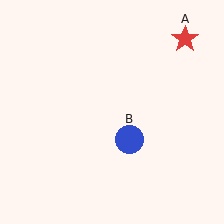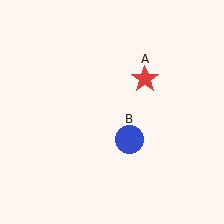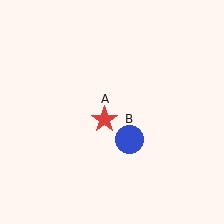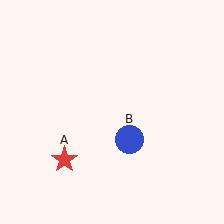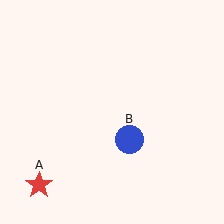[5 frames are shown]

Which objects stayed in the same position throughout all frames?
Blue circle (object B) remained stationary.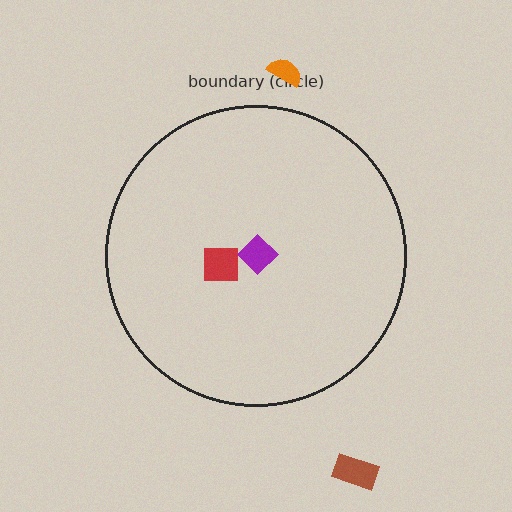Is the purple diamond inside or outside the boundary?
Inside.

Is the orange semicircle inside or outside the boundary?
Outside.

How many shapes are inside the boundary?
2 inside, 2 outside.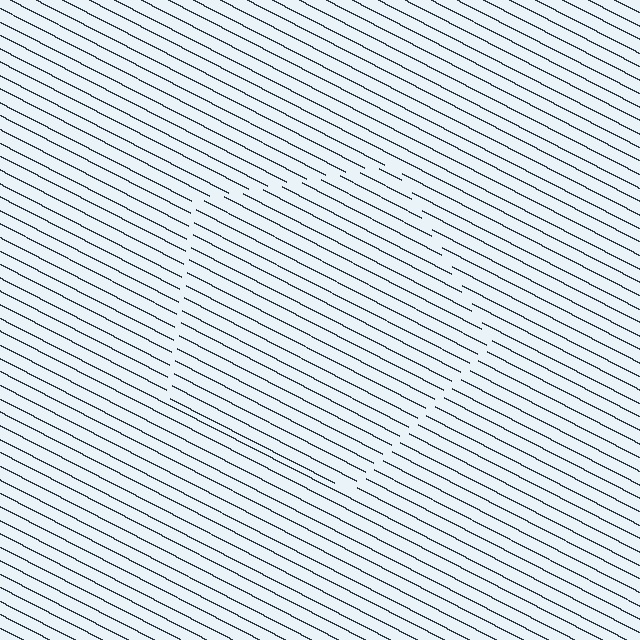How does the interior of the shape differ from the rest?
The interior of the shape contains the same grating, shifted by half a period — the contour is defined by the phase discontinuity where line-ends from the inner and outer gratings abut.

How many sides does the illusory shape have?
5 sides — the line-ends trace a pentagon.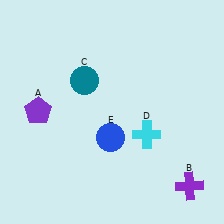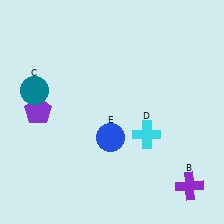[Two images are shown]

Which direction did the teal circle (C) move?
The teal circle (C) moved left.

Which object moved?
The teal circle (C) moved left.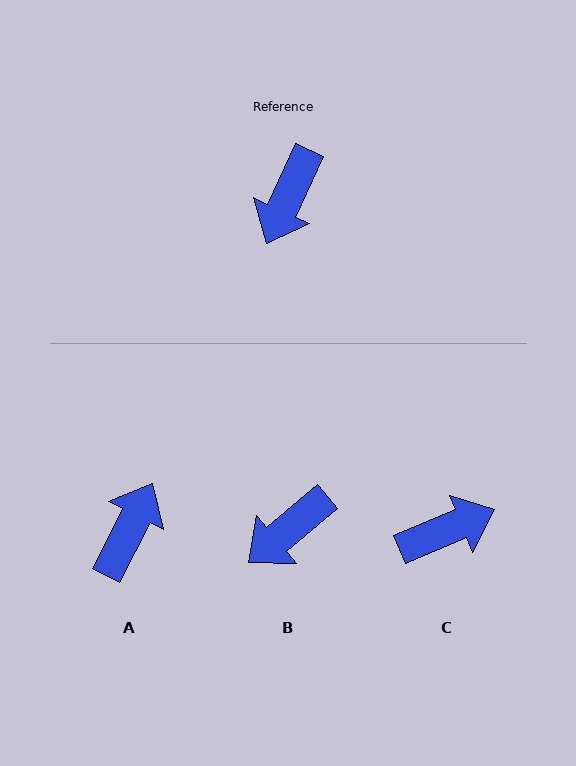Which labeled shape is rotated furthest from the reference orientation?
A, about 178 degrees away.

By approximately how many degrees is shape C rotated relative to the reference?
Approximately 137 degrees counter-clockwise.